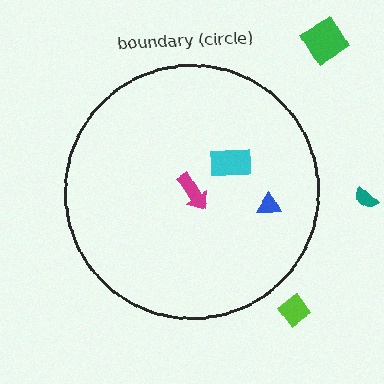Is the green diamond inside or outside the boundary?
Outside.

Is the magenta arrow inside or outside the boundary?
Inside.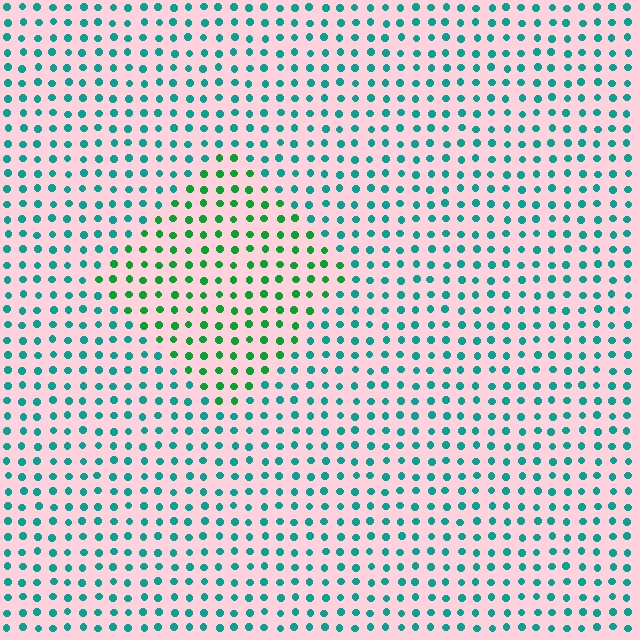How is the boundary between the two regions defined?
The boundary is defined purely by a slight shift in hue (about 38 degrees). Spacing, size, and orientation are identical on both sides.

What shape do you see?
I see a diamond.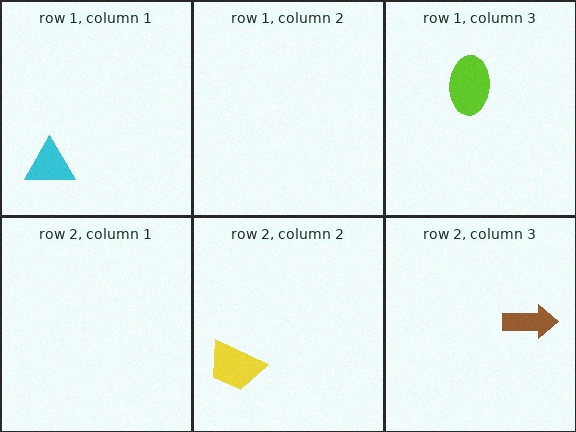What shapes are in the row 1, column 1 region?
The cyan triangle.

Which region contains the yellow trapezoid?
The row 2, column 2 region.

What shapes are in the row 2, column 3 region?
The brown arrow.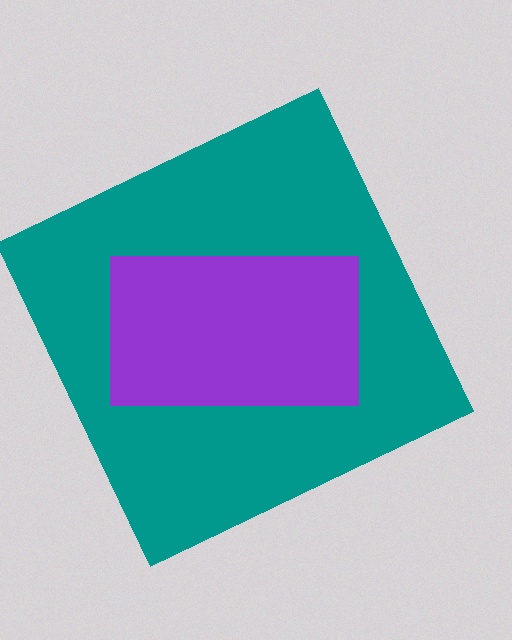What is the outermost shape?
The teal square.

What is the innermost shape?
The purple rectangle.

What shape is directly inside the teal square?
The purple rectangle.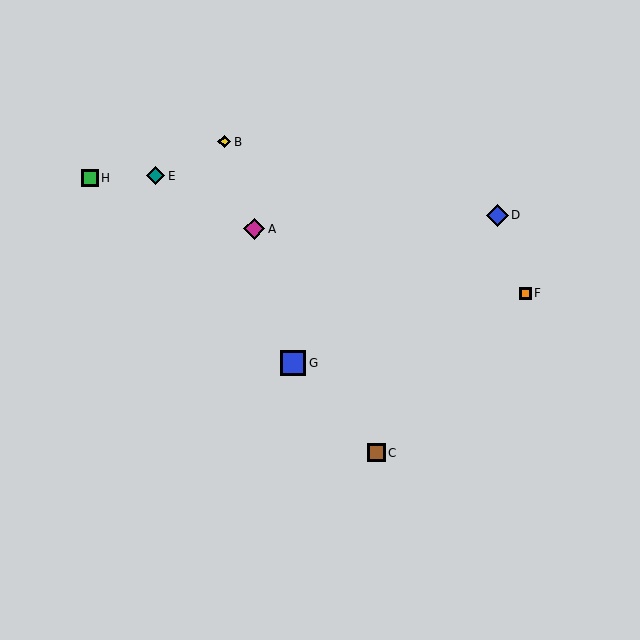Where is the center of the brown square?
The center of the brown square is at (376, 453).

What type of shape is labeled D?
Shape D is a blue diamond.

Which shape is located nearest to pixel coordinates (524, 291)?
The orange square (labeled F) at (525, 293) is nearest to that location.